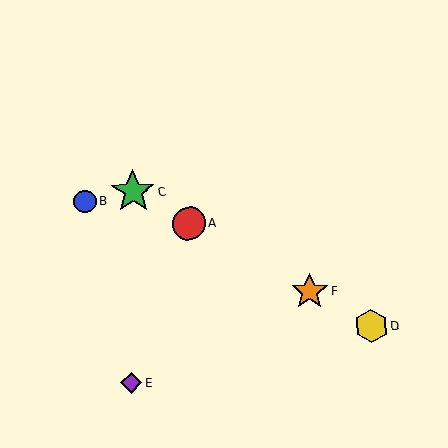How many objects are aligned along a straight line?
4 objects (A, C, D, F) are aligned along a straight line.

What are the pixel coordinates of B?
Object B is at (85, 201).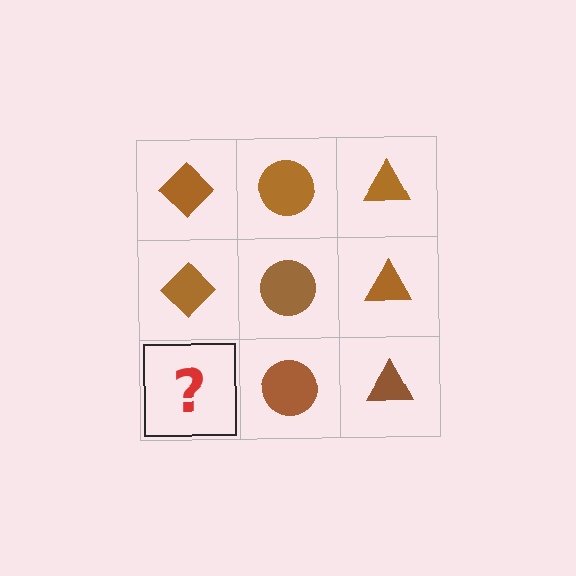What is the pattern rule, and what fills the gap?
The rule is that each column has a consistent shape. The gap should be filled with a brown diamond.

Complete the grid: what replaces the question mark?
The question mark should be replaced with a brown diamond.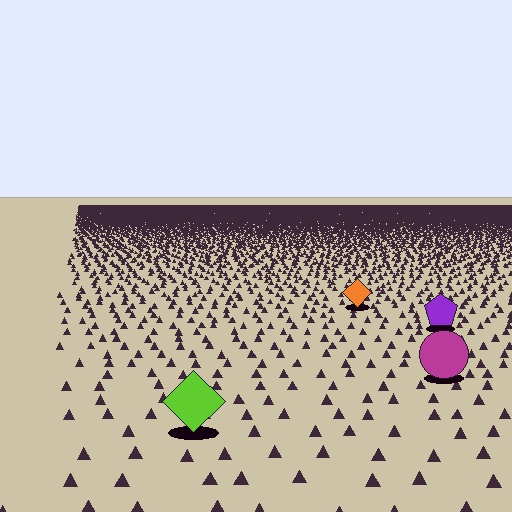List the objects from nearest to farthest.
From nearest to farthest: the lime diamond, the magenta circle, the purple pentagon, the orange diamond.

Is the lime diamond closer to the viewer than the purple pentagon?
Yes. The lime diamond is closer — you can tell from the texture gradient: the ground texture is coarser near it.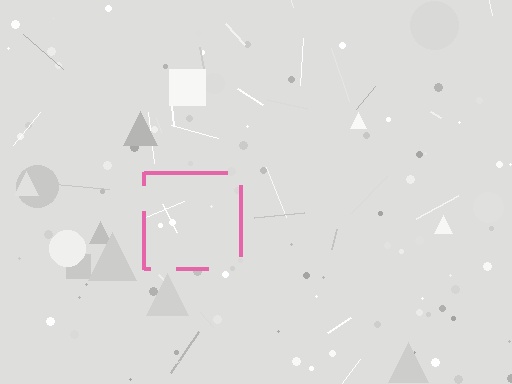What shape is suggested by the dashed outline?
The dashed outline suggests a square.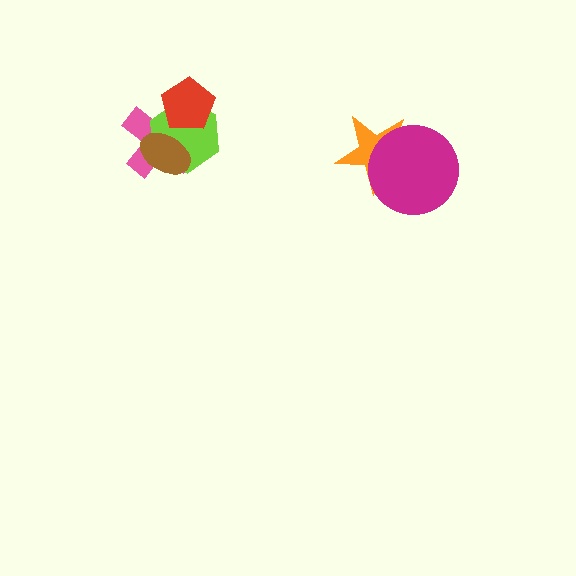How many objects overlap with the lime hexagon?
3 objects overlap with the lime hexagon.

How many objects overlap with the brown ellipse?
2 objects overlap with the brown ellipse.